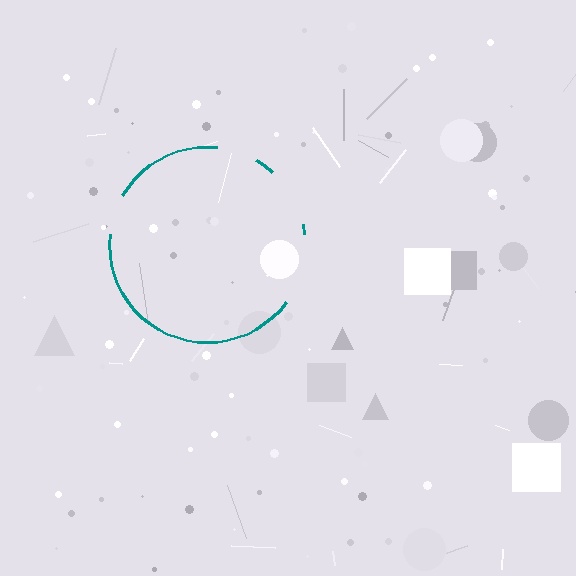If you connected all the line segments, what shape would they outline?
They would outline a circle.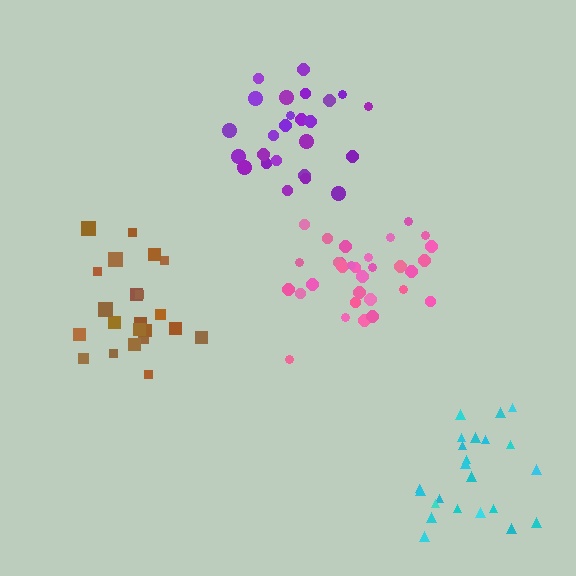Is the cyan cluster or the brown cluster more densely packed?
Brown.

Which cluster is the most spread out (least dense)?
Cyan.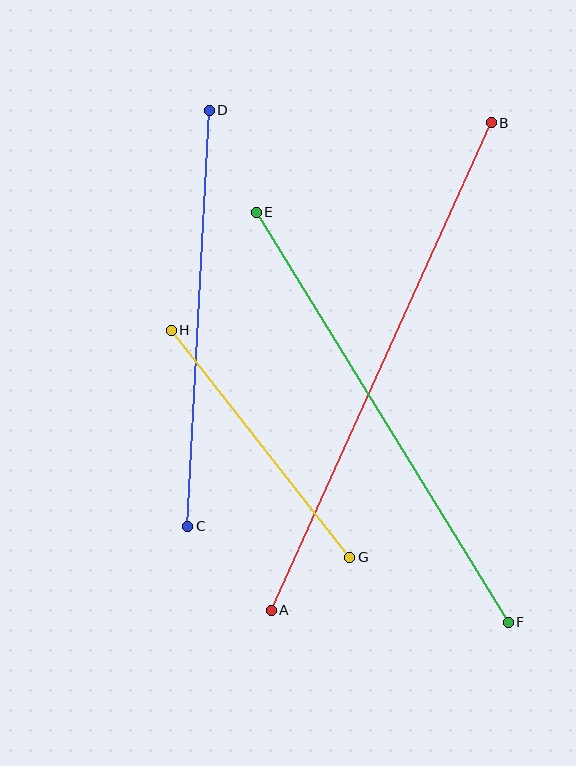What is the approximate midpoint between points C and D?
The midpoint is at approximately (198, 318) pixels.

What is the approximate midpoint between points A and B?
The midpoint is at approximately (381, 366) pixels.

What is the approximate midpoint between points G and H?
The midpoint is at approximately (261, 444) pixels.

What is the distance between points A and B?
The distance is approximately 535 pixels.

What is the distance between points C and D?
The distance is approximately 417 pixels.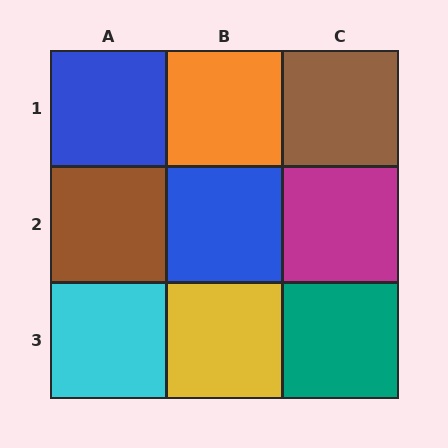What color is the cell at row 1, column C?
Brown.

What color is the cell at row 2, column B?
Blue.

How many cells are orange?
1 cell is orange.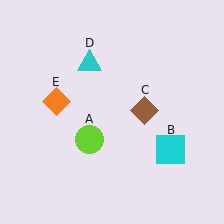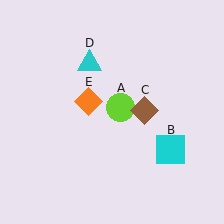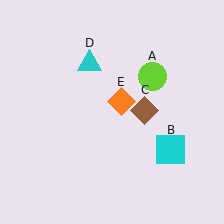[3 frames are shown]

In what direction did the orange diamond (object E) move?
The orange diamond (object E) moved right.